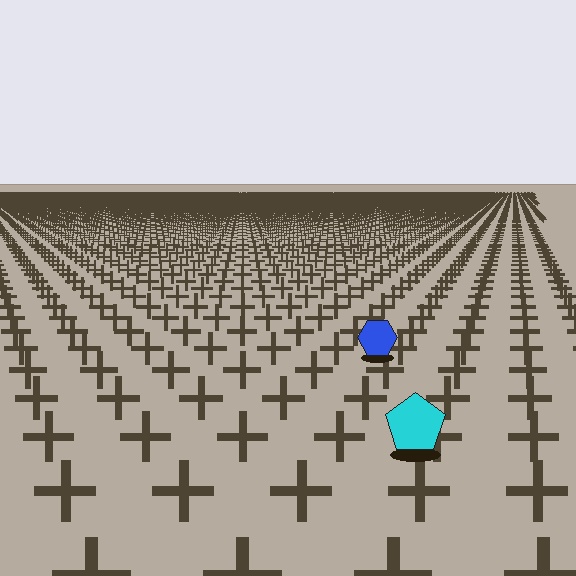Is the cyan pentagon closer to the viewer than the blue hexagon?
Yes. The cyan pentagon is closer — you can tell from the texture gradient: the ground texture is coarser near it.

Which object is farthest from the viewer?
The blue hexagon is farthest from the viewer. It appears smaller and the ground texture around it is denser.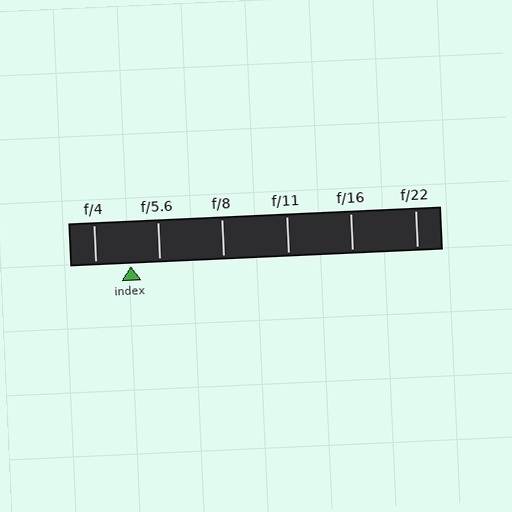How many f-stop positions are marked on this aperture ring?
There are 6 f-stop positions marked.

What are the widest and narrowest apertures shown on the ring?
The widest aperture shown is f/4 and the narrowest is f/22.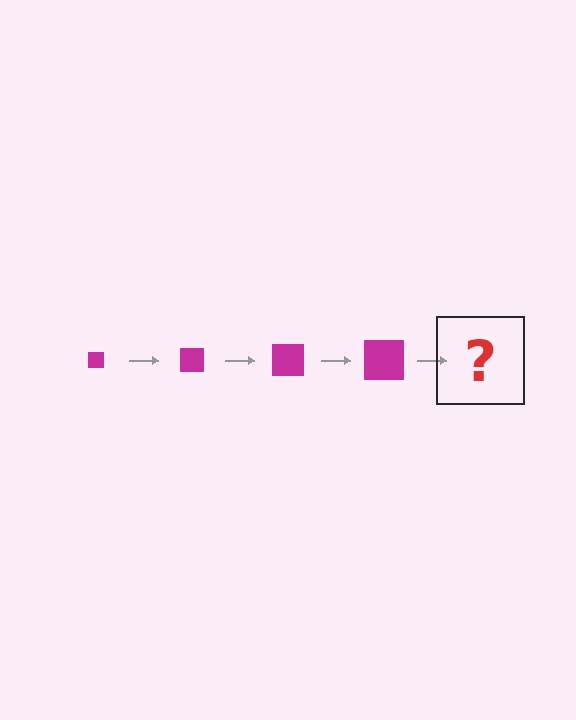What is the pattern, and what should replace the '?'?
The pattern is that the square gets progressively larger each step. The '?' should be a magenta square, larger than the previous one.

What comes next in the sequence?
The next element should be a magenta square, larger than the previous one.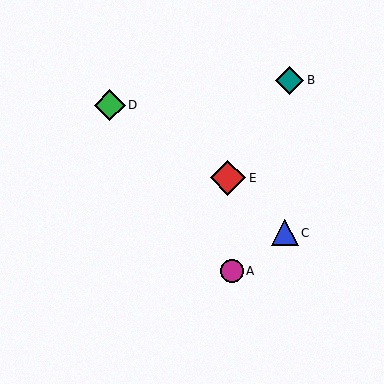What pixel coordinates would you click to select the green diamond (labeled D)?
Click at (110, 105) to select the green diamond D.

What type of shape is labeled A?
Shape A is a magenta circle.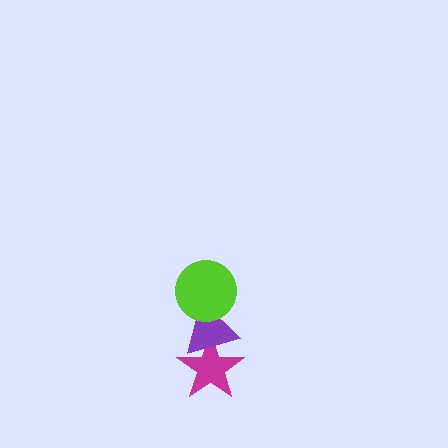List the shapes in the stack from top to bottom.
From top to bottom: the lime circle, the purple triangle, the magenta star.